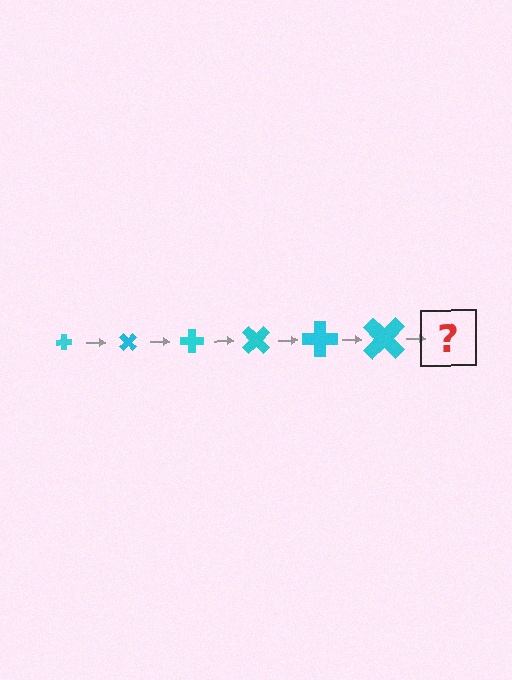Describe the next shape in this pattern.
It should be a cross, larger than the previous one and rotated 270 degrees from the start.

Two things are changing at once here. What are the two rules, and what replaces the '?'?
The two rules are that the cross grows larger each step and it rotates 45 degrees each step. The '?' should be a cross, larger than the previous one and rotated 270 degrees from the start.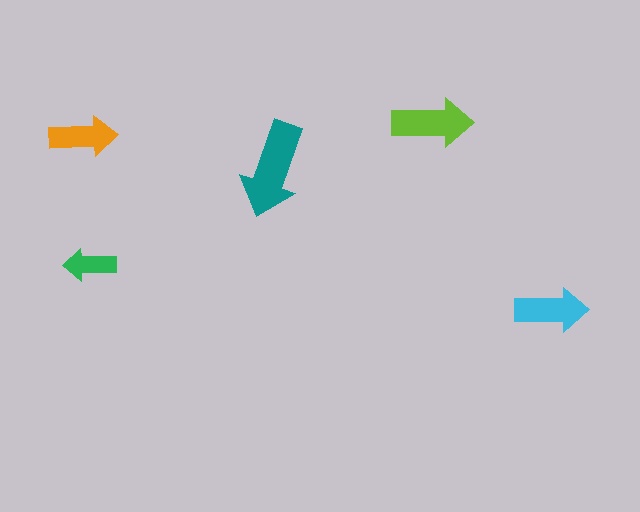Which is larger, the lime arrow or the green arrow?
The lime one.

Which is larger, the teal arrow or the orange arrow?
The teal one.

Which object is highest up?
The lime arrow is topmost.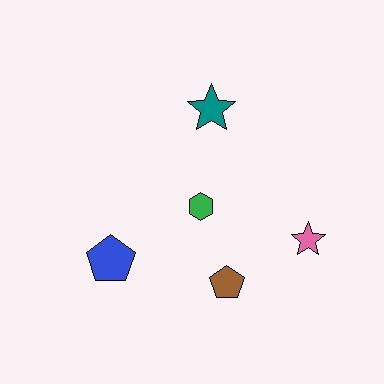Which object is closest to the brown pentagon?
The green hexagon is closest to the brown pentagon.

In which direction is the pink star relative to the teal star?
The pink star is below the teal star.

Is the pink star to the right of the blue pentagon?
Yes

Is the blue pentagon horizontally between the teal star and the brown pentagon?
No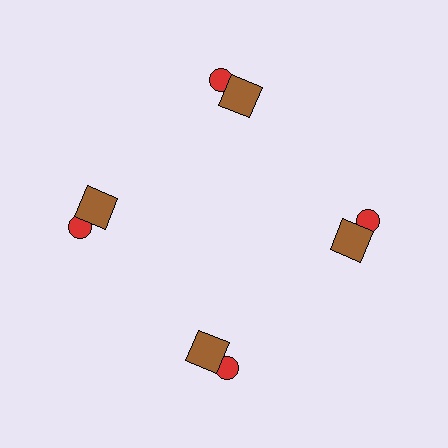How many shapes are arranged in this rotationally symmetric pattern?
There are 8 shapes, arranged in 4 groups of 2.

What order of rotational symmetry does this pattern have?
This pattern has 4-fold rotational symmetry.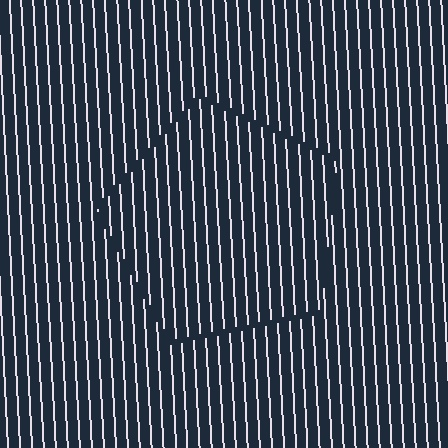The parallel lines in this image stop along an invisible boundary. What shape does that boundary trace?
An illusory pentagon. The interior of the shape contains the same grating, shifted by half a period — the contour is defined by the phase discontinuity where line-ends from the inner and outer gratings abut.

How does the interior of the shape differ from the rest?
The interior of the shape contains the same grating, shifted by half a period — the contour is defined by the phase discontinuity where line-ends from the inner and outer gratings abut.